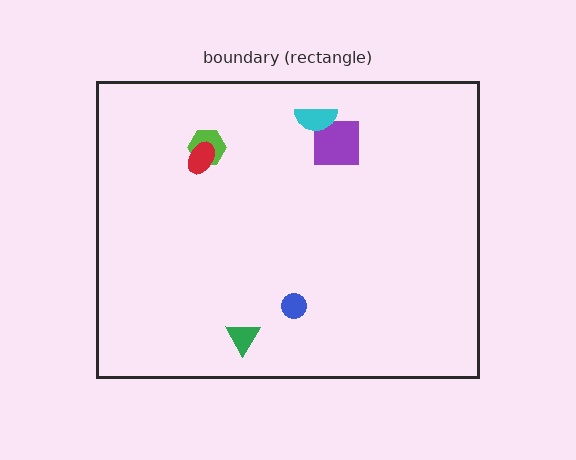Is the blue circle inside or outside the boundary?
Inside.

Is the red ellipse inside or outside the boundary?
Inside.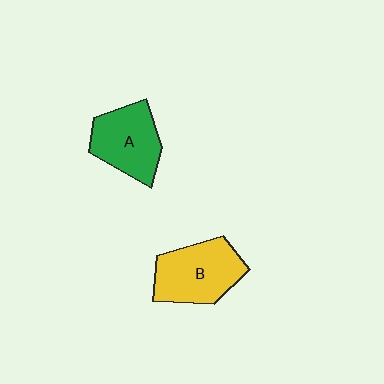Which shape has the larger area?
Shape B (yellow).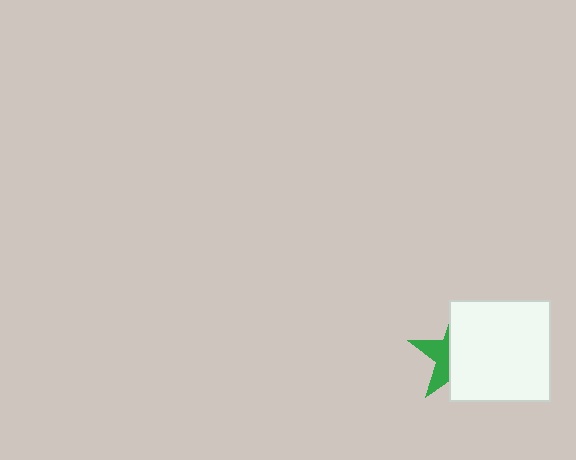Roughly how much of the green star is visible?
A small part of it is visible (roughly 38%).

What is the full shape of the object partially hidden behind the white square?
The partially hidden object is a green star.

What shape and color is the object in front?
The object in front is a white square.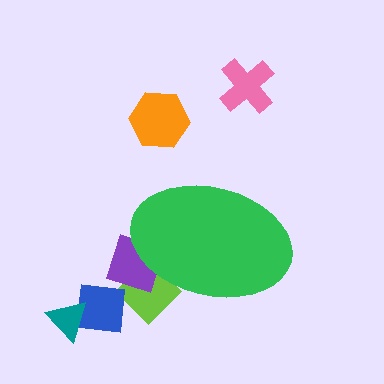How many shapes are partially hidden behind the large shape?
2 shapes are partially hidden.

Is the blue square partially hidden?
No, the blue square is fully visible.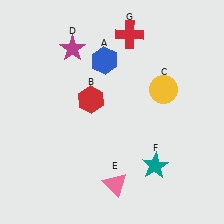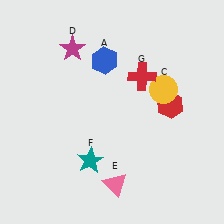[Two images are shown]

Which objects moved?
The objects that moved are: the red hexagon (B), the teal star (F), the red cross (G).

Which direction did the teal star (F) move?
The teal star (F) moved left.